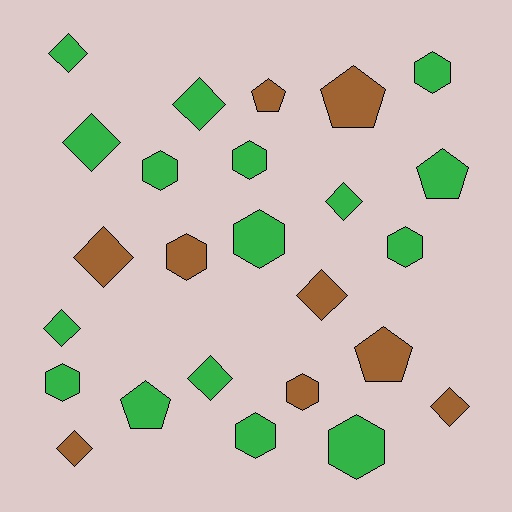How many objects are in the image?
There are 25 objects.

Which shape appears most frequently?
Hexagon, with 10 objects.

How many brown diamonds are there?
There are 4 brown diamonds.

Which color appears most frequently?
Green, with 16 objects.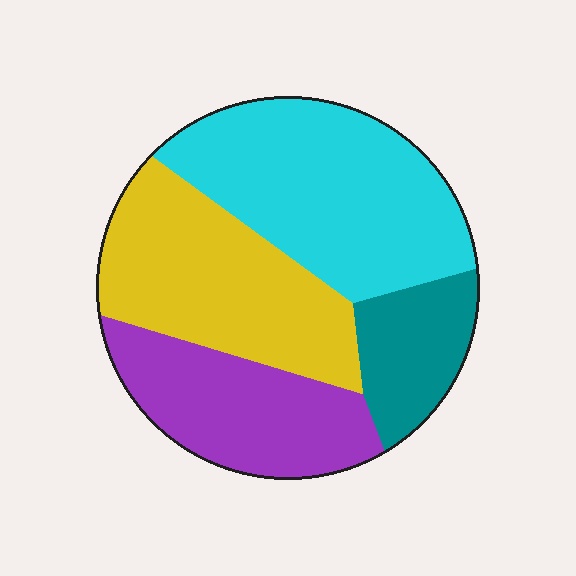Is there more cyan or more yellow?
Cyan.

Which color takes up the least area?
Teal, at roughly 15%.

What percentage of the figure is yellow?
Yellow covers 29% of the figure.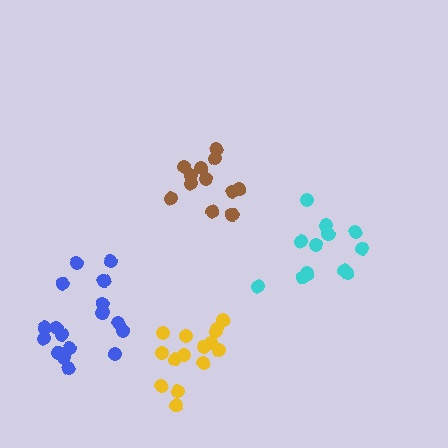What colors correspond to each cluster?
The clusters are colored: blue, brown, cyan, yellow.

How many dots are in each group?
Group 1: 17 dots, Group 2: 12 dots, Group 3: 12 dots, Group 4: 15 dots (56 total).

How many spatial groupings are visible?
There are 4 spatial groupings.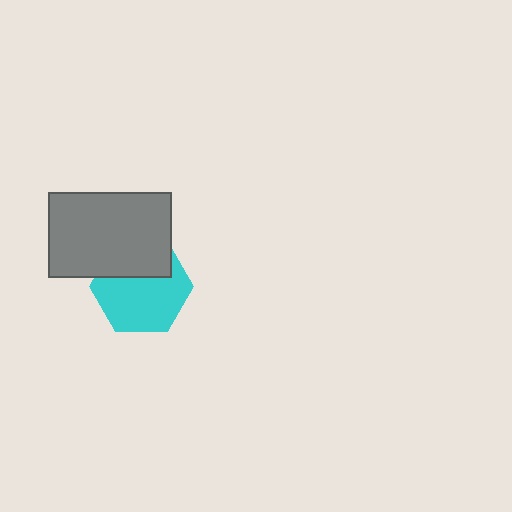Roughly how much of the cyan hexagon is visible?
Most of it is visible (roughly 66%).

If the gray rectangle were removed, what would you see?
You would see the complete cyan hexagon.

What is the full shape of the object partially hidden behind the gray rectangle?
The partially hidden object is a cyan hexagon.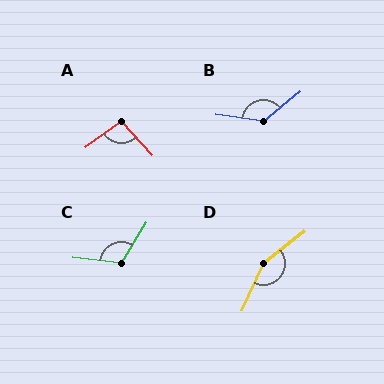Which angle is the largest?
D, at approximately 152 degrees.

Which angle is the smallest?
A, at approximately 96 degrees.